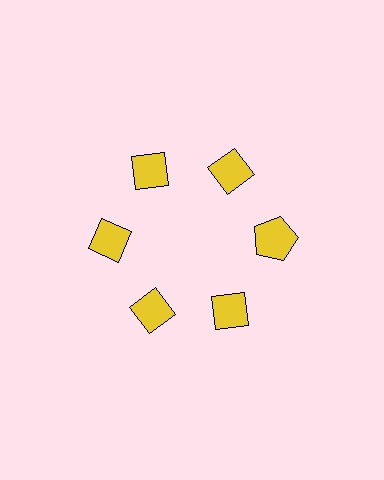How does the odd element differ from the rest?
It has a different shape: pentagon instead of diamond.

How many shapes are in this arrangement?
There are 6 shapes arranged in a ring pattern.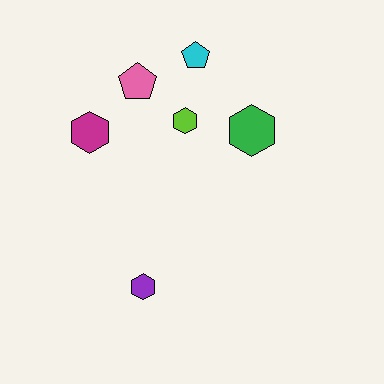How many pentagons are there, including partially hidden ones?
There are 2 pentagons.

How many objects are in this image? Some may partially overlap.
There are 6 objects.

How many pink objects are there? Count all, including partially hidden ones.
There is 1 pink object.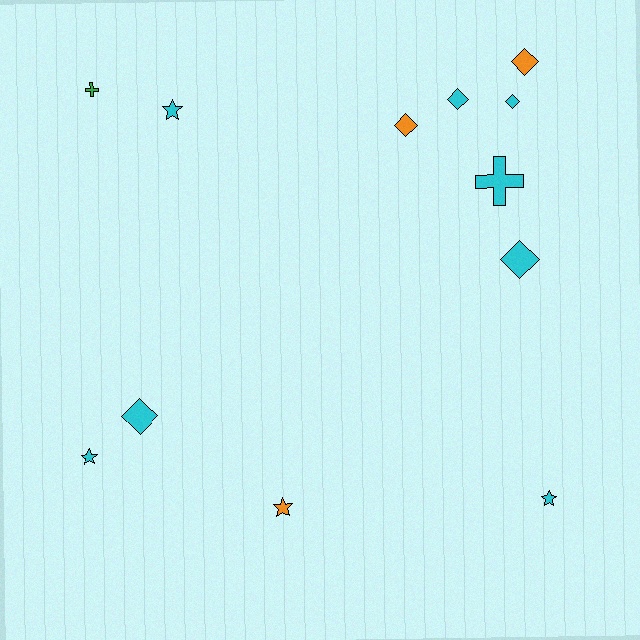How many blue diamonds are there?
There are no blue diamonds.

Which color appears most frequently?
Cyan, with 8 objects.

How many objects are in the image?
There are 12 objects.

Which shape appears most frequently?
Diamond, with 6 objects.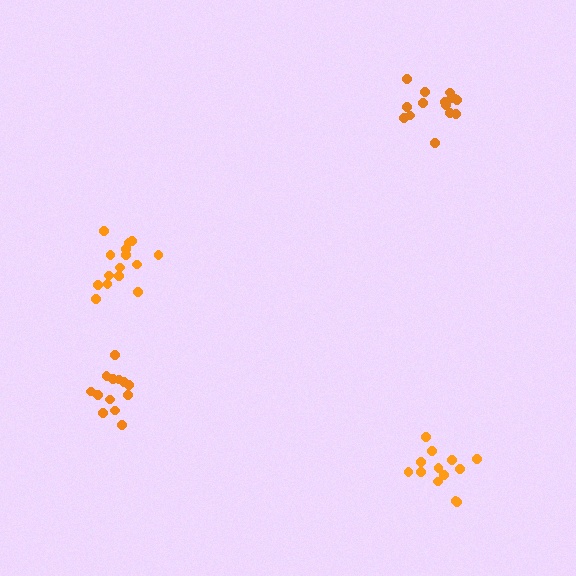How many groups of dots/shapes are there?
There are 4 groups.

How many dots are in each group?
Group 1: 13 dots, Group 2: 15 dots, Group 3: 13 dots, Group 4: 15 dots (56 total).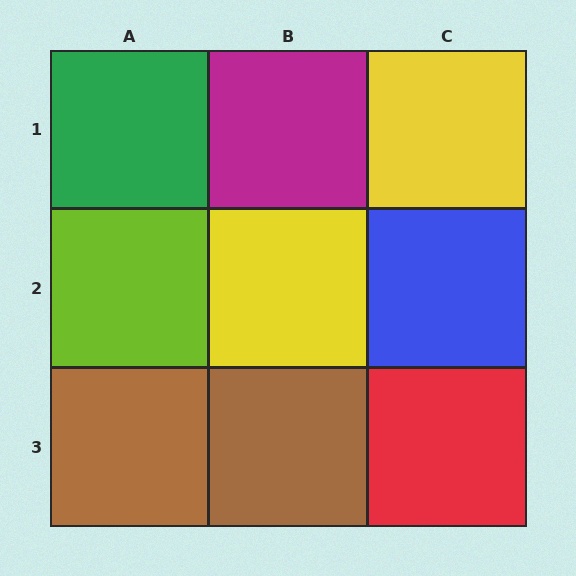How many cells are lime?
1 cell is lime.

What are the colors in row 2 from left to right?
Lime, yellow, blue.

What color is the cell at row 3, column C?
Red.